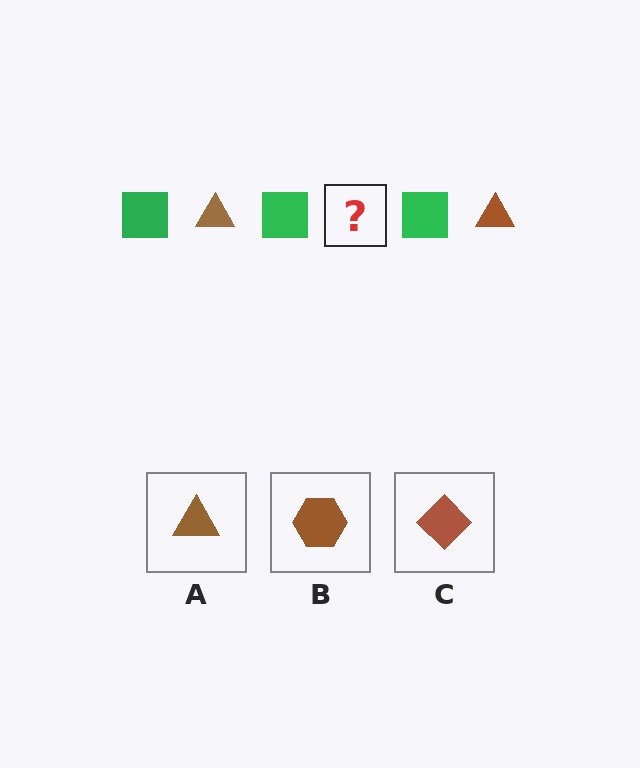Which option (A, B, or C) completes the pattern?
A.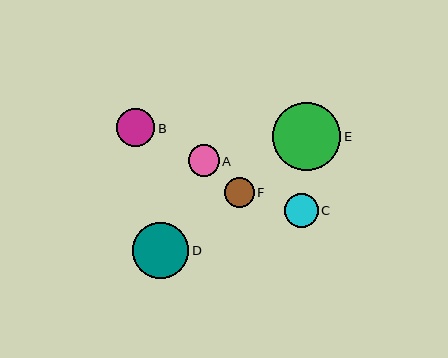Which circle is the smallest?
Circle F is the smallest with a size of approximately 30 pixels.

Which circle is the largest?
Circle E is the largest with a size of approximately 68 pixels.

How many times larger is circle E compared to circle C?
Circle E is approximately 2.0 times the size of circle C.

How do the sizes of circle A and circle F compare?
Circle A and circle F are approximately the same size.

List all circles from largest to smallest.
From largest to smallest: E, D, B, C, A, F.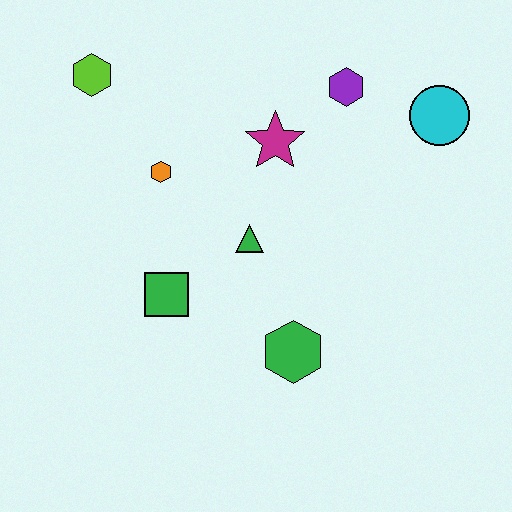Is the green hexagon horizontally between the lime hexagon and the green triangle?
No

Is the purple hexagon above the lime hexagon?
No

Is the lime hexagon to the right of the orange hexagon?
No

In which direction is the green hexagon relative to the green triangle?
The green hexagon is below the green triangle.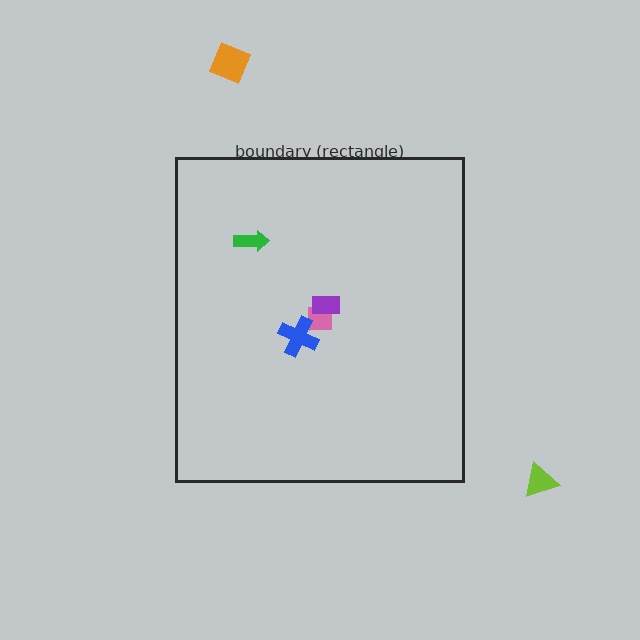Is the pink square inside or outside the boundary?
Inside.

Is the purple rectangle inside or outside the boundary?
Inside.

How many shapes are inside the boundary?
4 inside, 2 outside.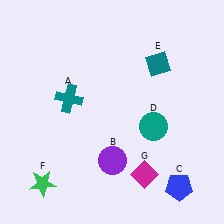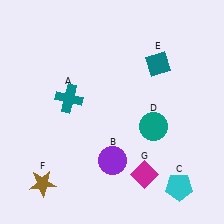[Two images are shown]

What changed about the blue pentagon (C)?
In Image 1, C is blue. In Image 2, it changed to cyan.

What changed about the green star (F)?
In Image 1, F is green. In Image 2, it changed to brown.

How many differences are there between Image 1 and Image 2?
There are 2 differences between the two images.